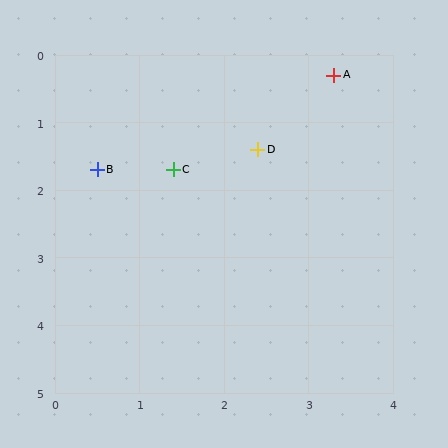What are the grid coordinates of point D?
Point D is at approximately (2.4, 1.4).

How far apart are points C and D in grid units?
Points C and D are about 1.0 grid units apart.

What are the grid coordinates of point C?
Point C is at approximately (1.4, 1.7).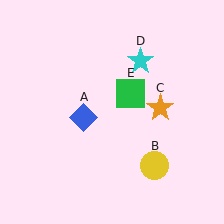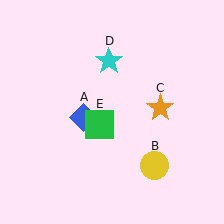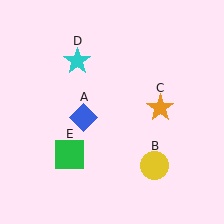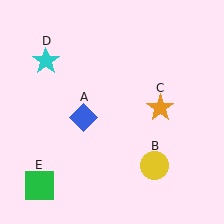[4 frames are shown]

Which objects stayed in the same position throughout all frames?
Blue diamond (object A) and yellow circle (object B) and orange star (object C) remained stationary.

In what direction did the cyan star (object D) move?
The cyan star (object D) moved left.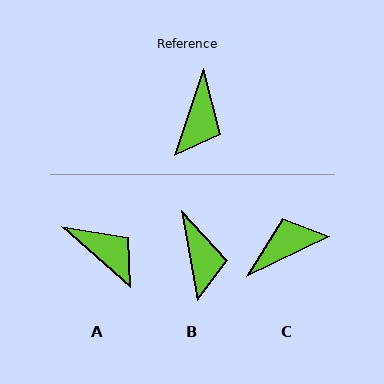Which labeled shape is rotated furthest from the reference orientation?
C, about 135 degrees away.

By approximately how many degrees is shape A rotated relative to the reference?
Approximately 67 degrees counter-clockwise.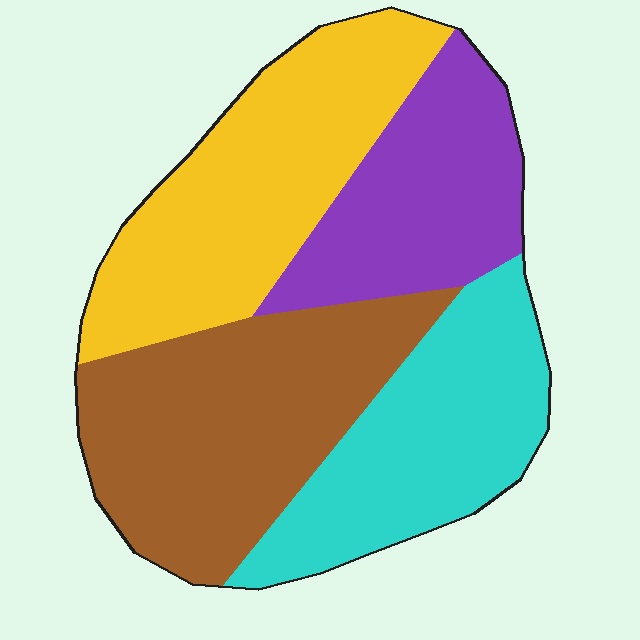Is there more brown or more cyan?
Brown.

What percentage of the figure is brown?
Brown takes up about one third (1/3) of the figure.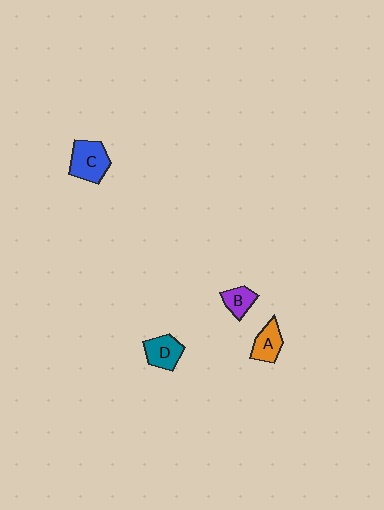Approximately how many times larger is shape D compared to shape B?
Approximately 1.3 times.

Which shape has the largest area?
Shape C (blue).